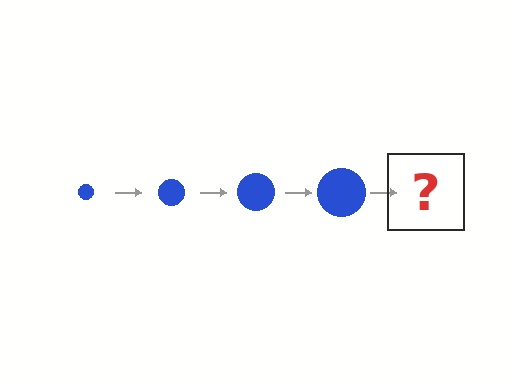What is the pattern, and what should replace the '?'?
The pattern is that the circle gets progressively larger each step. The '?' should be a blue circle, larger than the previous one.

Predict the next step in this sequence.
The next step is a blue circle, larger than the previous one.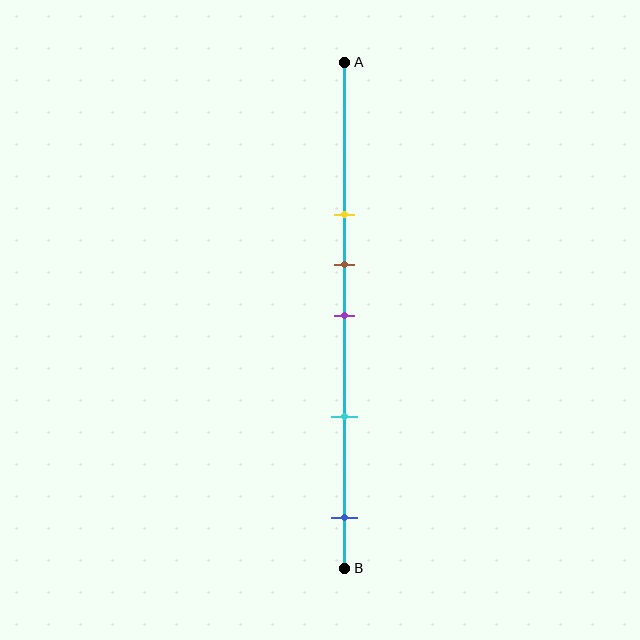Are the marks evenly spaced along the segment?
No, the marks are not evenly spaced.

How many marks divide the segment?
There are 5 marks dividing the segment.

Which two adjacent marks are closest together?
The brown and purple marks are the closest adjacent pair.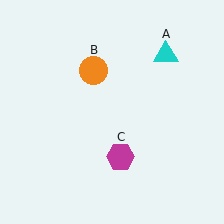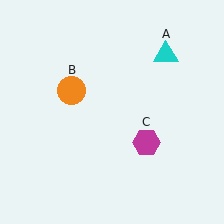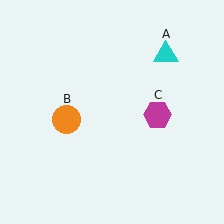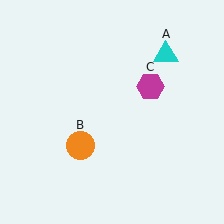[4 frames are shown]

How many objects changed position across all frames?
2 objects changed position: orange circle (object B), magenta hexagon (object C).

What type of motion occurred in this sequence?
The orange circle (object B), magenta hexagon (object C) rotated counterclockwise around the center of the scene.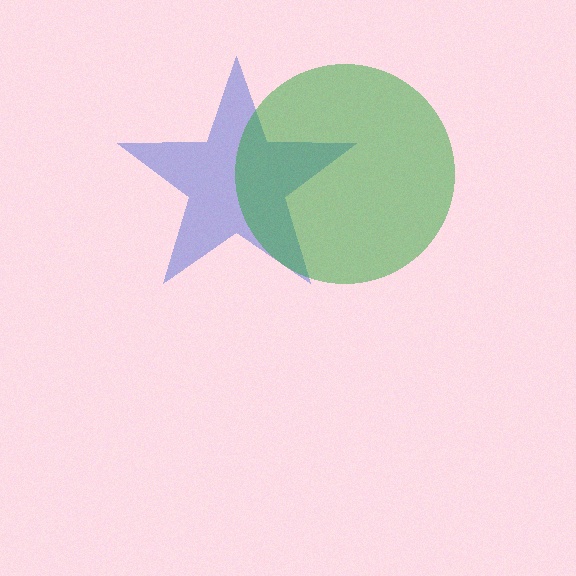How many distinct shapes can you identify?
There are 2 distinct shapes: a blue star, a green circle.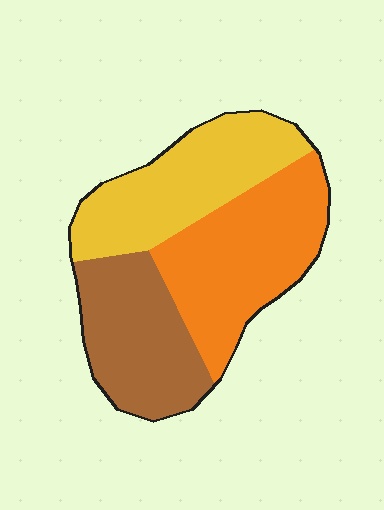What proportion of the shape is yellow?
Yellow takes up about one third (1/3) of the shape.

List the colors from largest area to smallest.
From largest to smallest: orange, yellow, brown.